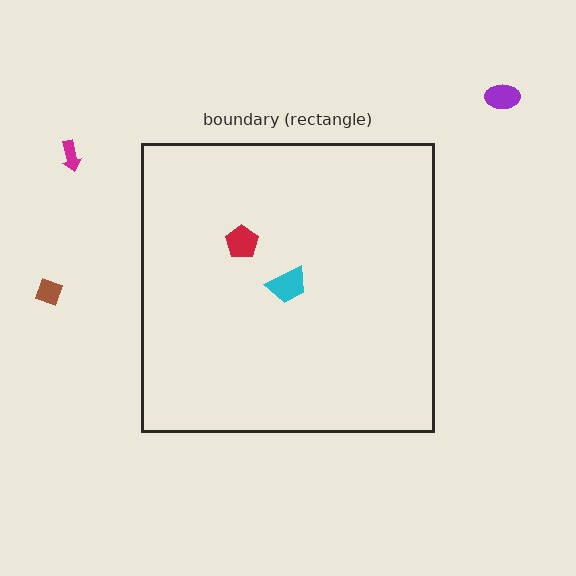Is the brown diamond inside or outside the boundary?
Outside.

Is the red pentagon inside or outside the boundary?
Inside.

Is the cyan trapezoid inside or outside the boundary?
Inside.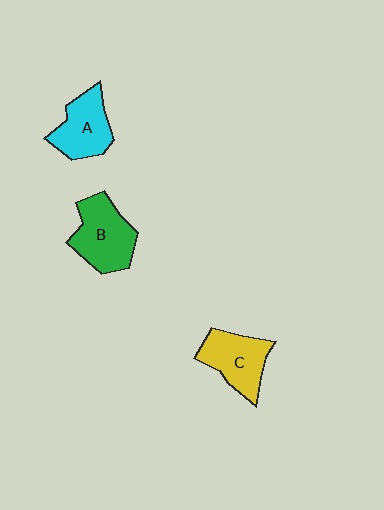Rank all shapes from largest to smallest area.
From largest to smallest: B (green), C (yellow), A (cyan).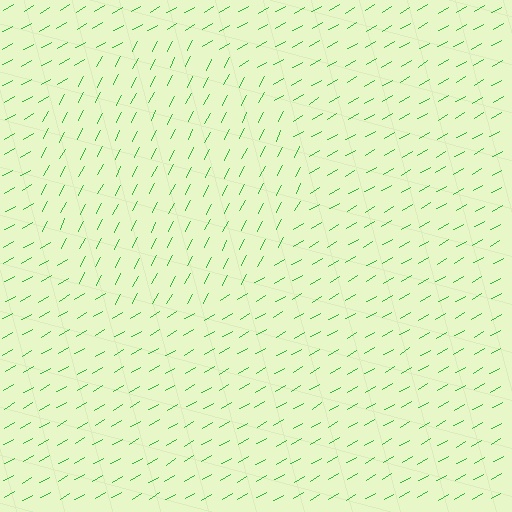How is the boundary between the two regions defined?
The boundary is defined purely by a change in line orientation (approximately 33 degrees difference). All lines are the same color and thickness.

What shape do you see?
I see a circle.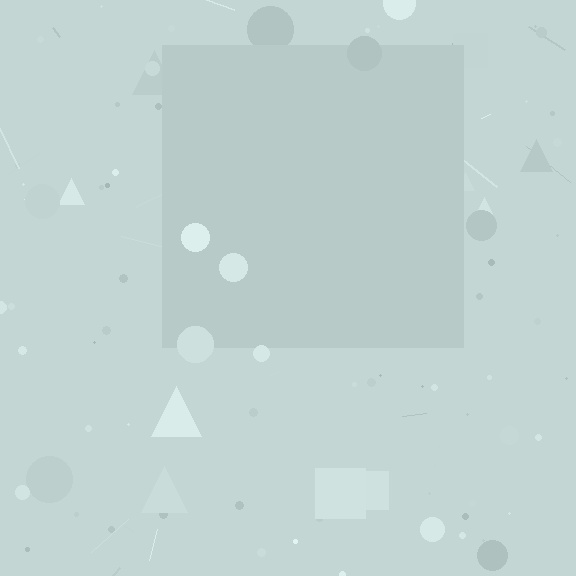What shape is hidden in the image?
A square is hidden in the image.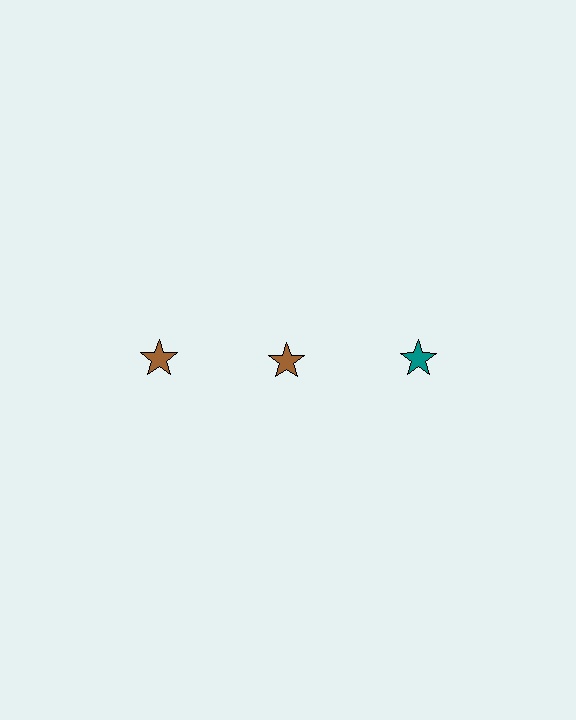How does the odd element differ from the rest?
It has a different color: teal instead of brown.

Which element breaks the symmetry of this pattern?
The teal star in the top row, center column breaks the symmetry. All other shapes are brown stars.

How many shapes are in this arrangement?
There are 3 shapes arranged in a grid pattern.